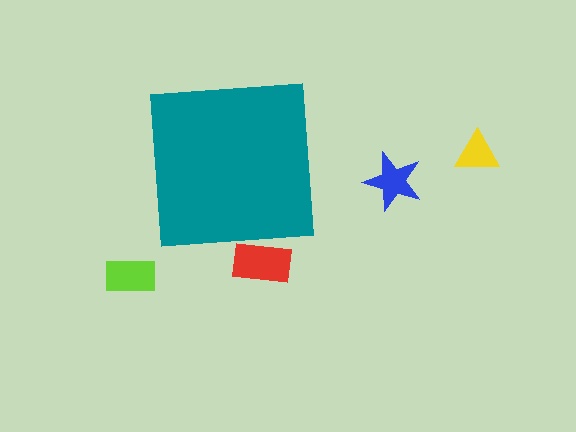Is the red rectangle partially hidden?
Yes, the red rectangle is partially hidden behind the teal square.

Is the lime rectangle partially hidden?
No, the lime rectangle is fully visible.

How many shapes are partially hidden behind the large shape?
1 shape is partially hidden.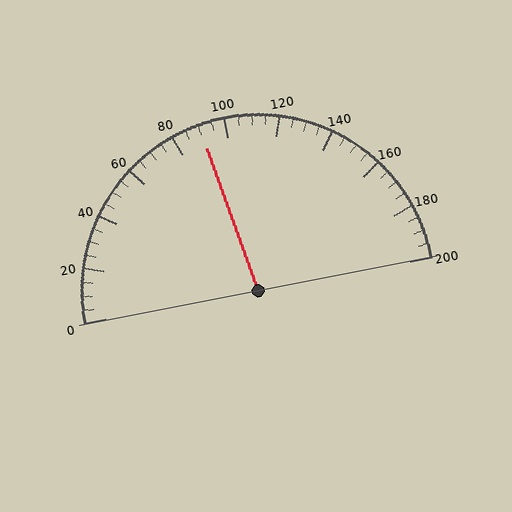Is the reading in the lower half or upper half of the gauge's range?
The reading is in the lower half of the range (0 to 200).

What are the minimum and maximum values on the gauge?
The gauge ranges from 0 to 200.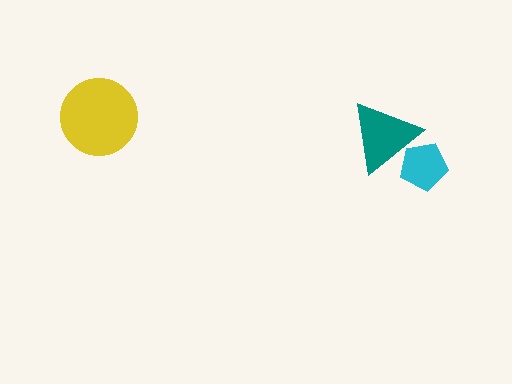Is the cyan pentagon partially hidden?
Yes, it is partially covered by another shape.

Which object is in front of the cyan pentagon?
The teal triangle is in front of the cyan pentagon.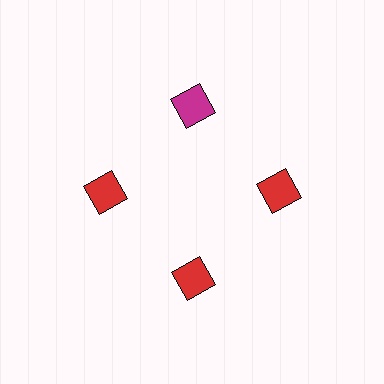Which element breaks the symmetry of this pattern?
The magenta diamond at roughly the 12 o'clock position breaks the symmetry. All other shapes are red diamonds.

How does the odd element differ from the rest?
It has a different color: magenta instead of red.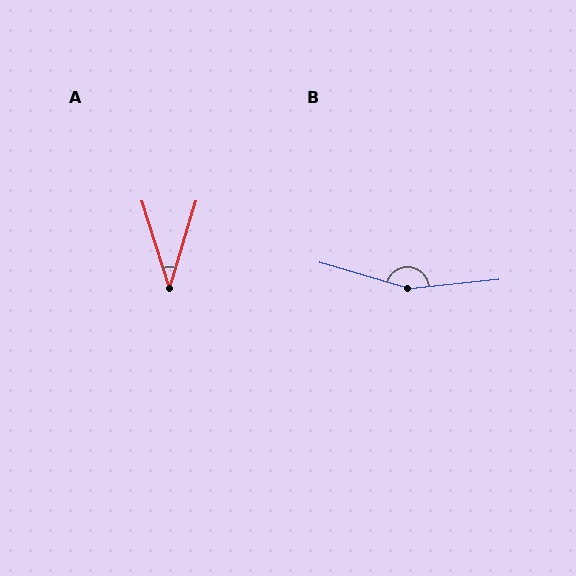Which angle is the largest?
B, at approximately 158 degrees.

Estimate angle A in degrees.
Approximately 35 degrees.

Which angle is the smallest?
A, at approximately 35 degrees.